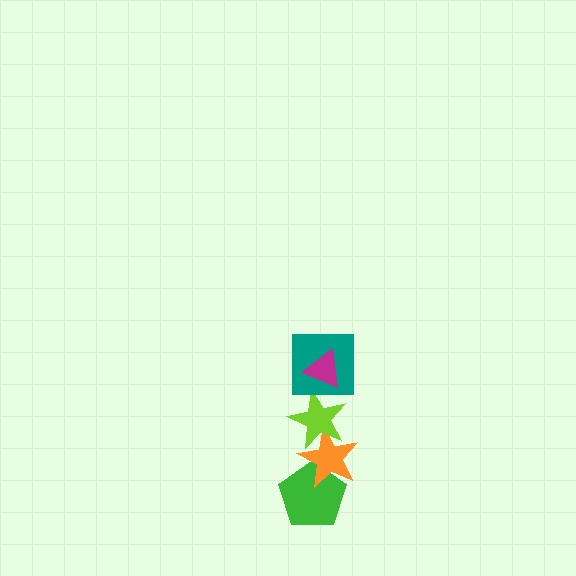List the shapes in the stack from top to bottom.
From top to bottom: the magenta triangle, the teal square, the lime star, the orange star, the green pentagon.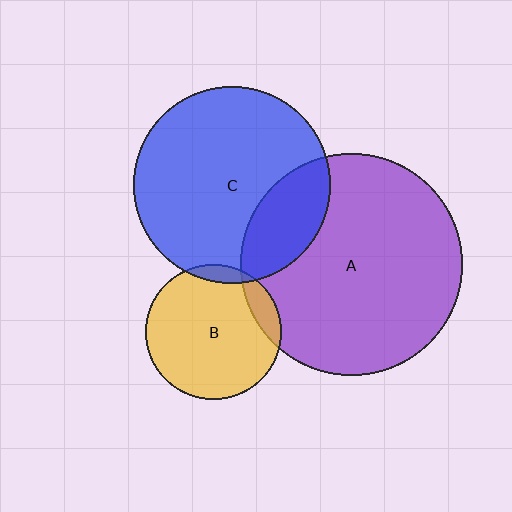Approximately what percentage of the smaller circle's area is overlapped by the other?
Approximately 25%.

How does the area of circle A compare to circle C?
Approximately 1.3 times.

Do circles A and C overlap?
Yes.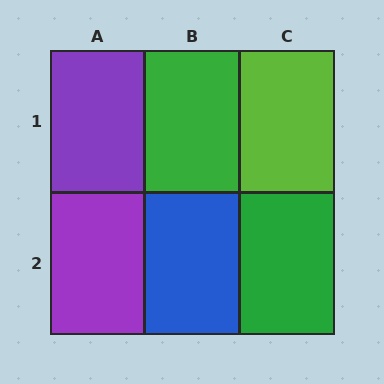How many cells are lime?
1 cell is lime.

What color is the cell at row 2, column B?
Blue.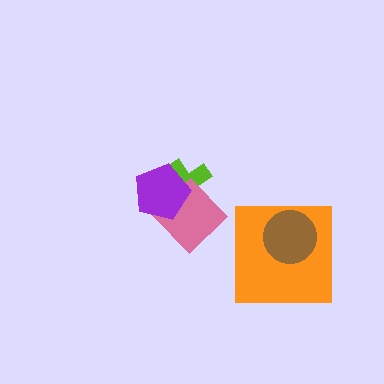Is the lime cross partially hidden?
Yes, it is partially covered by another shape.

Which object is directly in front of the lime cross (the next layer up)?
The pink diamond is directly in front of the lime cross.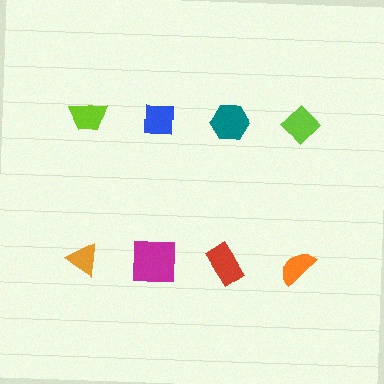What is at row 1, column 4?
A lime diamond.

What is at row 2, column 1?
An orange triangle.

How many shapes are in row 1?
4 shapes.